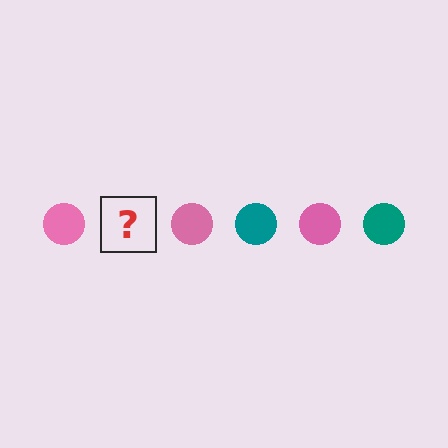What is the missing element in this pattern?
The missing element is a teal circle.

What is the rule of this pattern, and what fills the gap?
The rule is that the pattern cycles through pink, teal circles. The gap should be filled with a teal circle.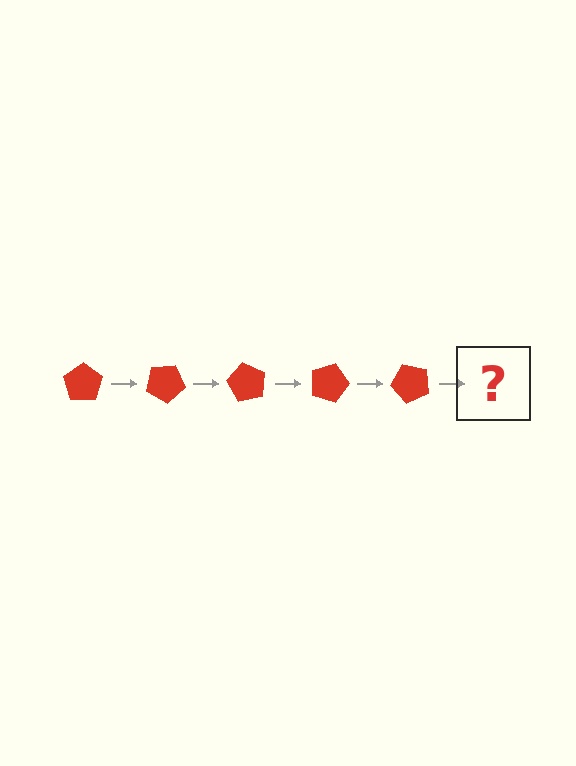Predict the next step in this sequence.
The next step is a red pentagon rotated 150 degrees.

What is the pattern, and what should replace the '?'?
The pattern is that the pentagon rotates 30 degrees each step. The '?' should be a red pentagon rotated 150 degrees.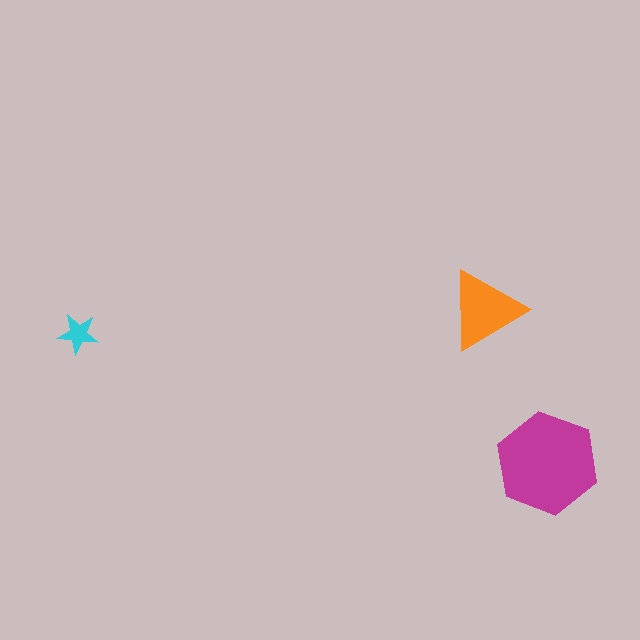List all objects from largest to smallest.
The magenta hexagon, the orange triangle, the cyan star.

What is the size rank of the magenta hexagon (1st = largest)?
1st.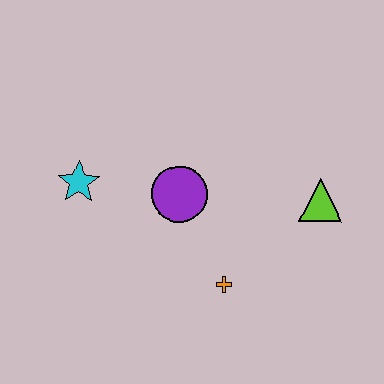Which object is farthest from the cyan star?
The lime triangle is farthest from the cyan star.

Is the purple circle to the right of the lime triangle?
No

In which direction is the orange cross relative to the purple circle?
The orange cross is below the purple circle.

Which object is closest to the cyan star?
The purple circle is closest to the cyan star.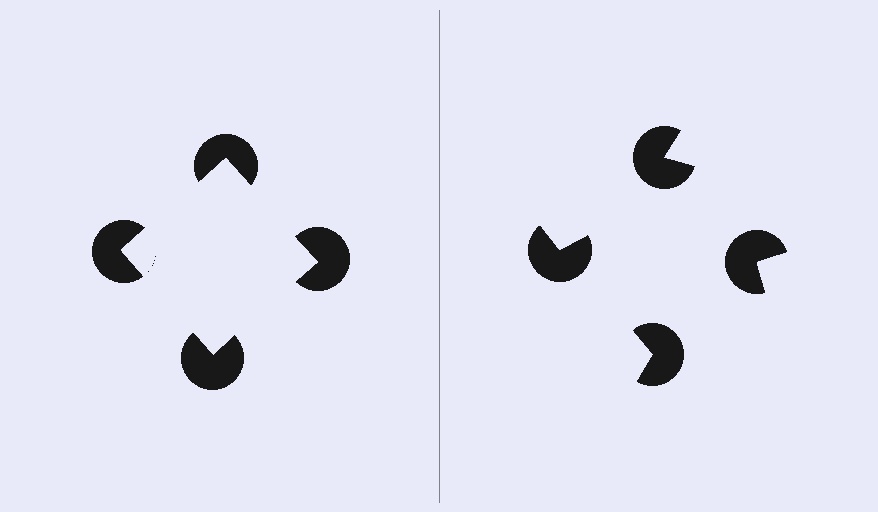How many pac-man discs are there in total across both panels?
8 — 4 on each side.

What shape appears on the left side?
An illusory square.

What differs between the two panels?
The pac-man discs are positioned identically on both sides; only the wedge orientations differ. On the left they align to a square; on the right they are misaligned.